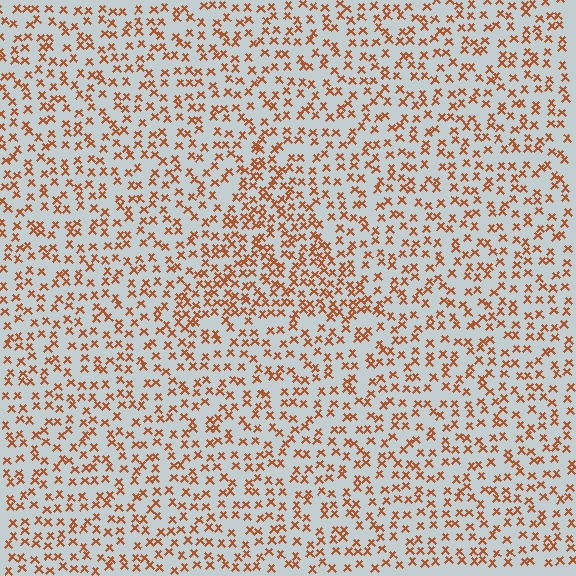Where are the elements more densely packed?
The elements are more densely packed inside the triangle boundary.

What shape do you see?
I see a triangle.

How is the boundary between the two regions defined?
The boundary is defined by a change in element density (approximately 1.7x ratio). All elements are the same color, size, and shape.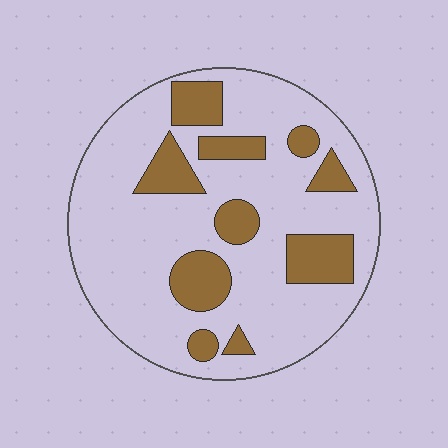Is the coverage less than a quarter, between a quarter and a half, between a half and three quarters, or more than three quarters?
Less than a quarter.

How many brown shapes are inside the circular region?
10.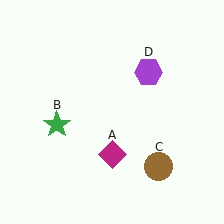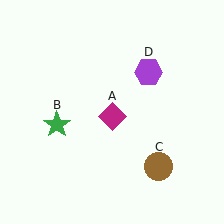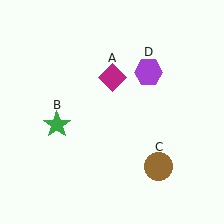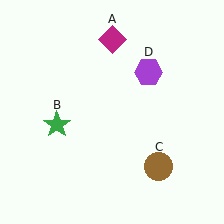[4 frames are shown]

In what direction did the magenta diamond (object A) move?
The magenta diamond (object A) moved up.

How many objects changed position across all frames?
1 object changed position: magenta diamond (object A).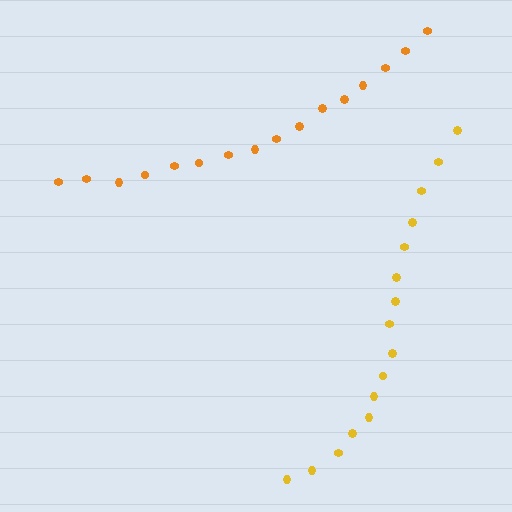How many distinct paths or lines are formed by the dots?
There are 2 distinct paths.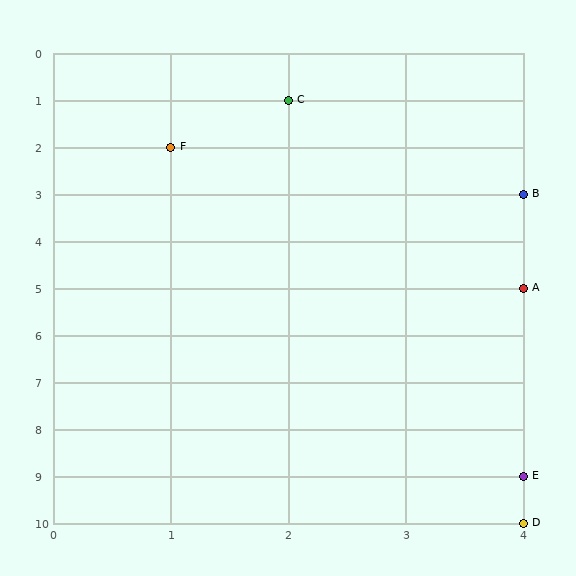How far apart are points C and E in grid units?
Points C and E are 2 columns and 8 rows apart (about 8.2 grid units diagonally).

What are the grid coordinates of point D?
Point D is at grid coordinates (4, 10).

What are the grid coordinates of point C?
Point C is at grid coordinates (2, 1).